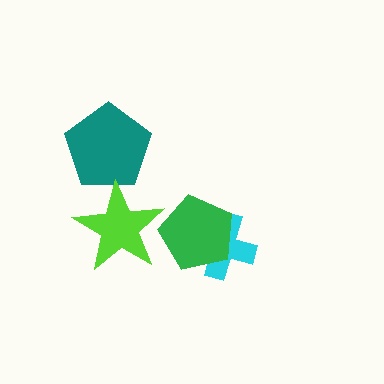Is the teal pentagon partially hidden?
Yes, it is partially covered by another shape.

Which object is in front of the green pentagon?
The lime star is in front of the green pentagon.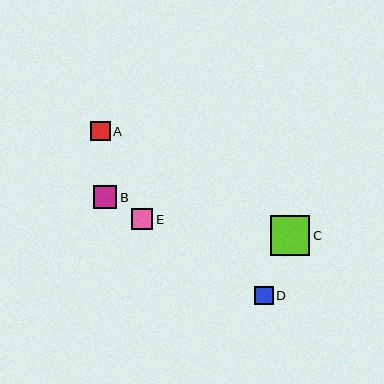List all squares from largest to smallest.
From largest to smallest: C, B, E, A, D.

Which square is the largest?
Square C is the largest with a size of approximately 40 pixels.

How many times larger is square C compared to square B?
Square C is approximately 1.7 times the size of square B.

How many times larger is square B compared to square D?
Square B is approximately 1.2 times the size of square D.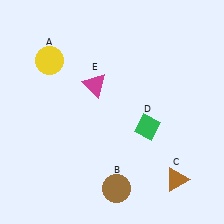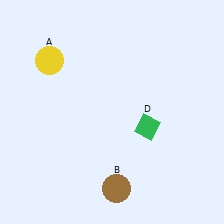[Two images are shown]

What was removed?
The magenta triangle (E), the brown triangle (C) were removed in Image 2.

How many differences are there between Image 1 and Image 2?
There are 2 differences between the two images.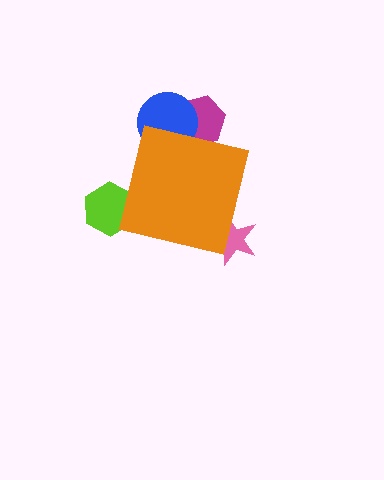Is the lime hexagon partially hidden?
Yes, the lime hexagon is partially hidden behind the orange square.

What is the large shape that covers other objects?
An orange square.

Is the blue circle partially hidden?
Yes, the blue circle is partially hidden behind the orange square.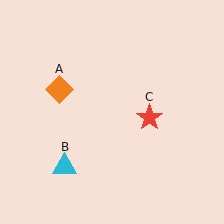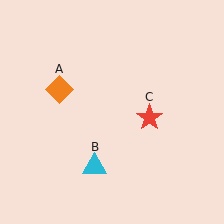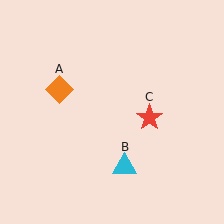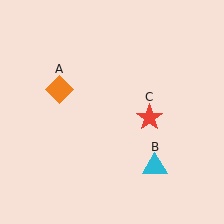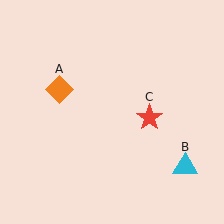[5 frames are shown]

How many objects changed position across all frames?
1 object changed position: cyan triangle (object B).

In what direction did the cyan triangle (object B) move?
The cyan triangle (object B) moved right.